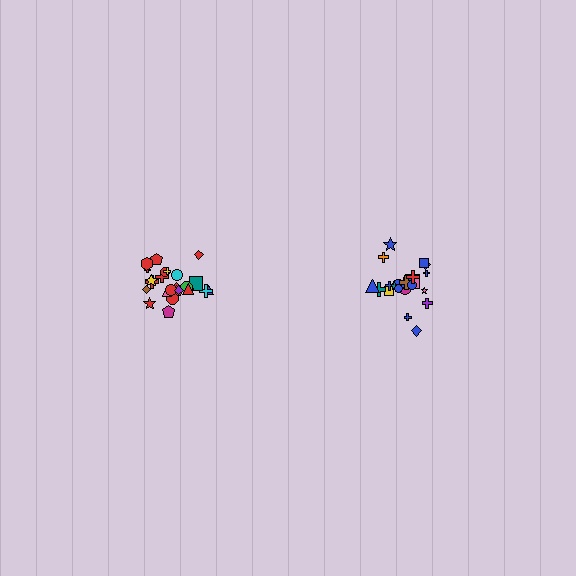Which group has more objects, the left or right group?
The left group.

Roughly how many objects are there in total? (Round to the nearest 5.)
Roughly 45 objects in total.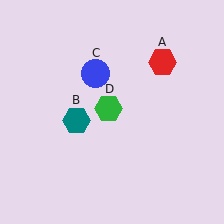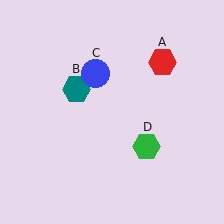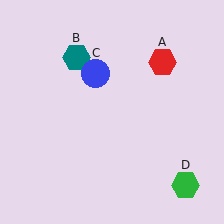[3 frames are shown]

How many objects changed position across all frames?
2 objects changed position: teal hexagon (object B), green hexagon (object D).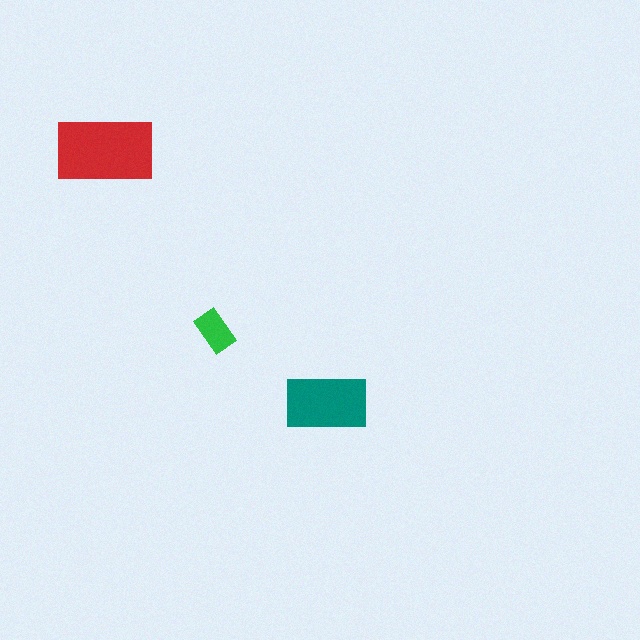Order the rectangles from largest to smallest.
the red one, the teal one, the green one.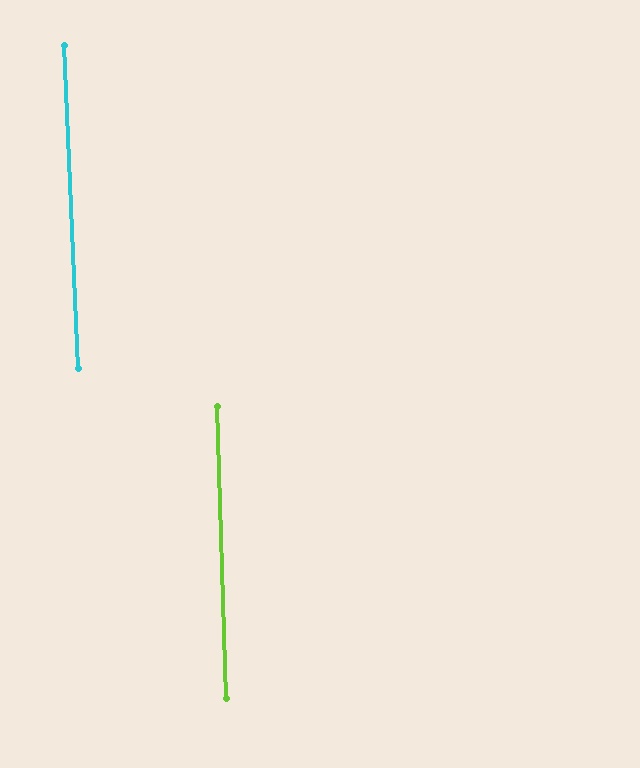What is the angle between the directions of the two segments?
Approximately 1 degree.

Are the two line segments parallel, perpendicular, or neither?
Parallel — their directions differ by only 0.5°.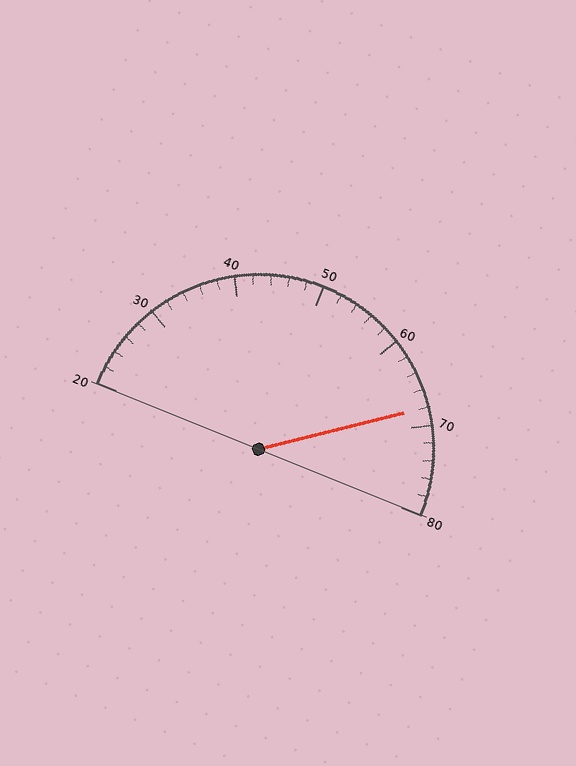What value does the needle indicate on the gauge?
The needle indicates approximately 68.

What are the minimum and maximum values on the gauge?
The gauge ranges from 20 to 80.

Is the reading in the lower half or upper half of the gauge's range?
The reading is in the upper half of the range (20 to 80).